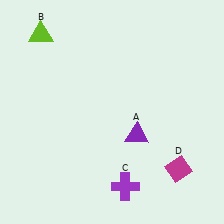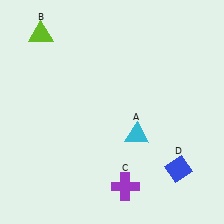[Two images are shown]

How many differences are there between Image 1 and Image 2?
There are 2 differences between the two images.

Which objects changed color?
A changed from purple to cyan. D changed from magenta to blue.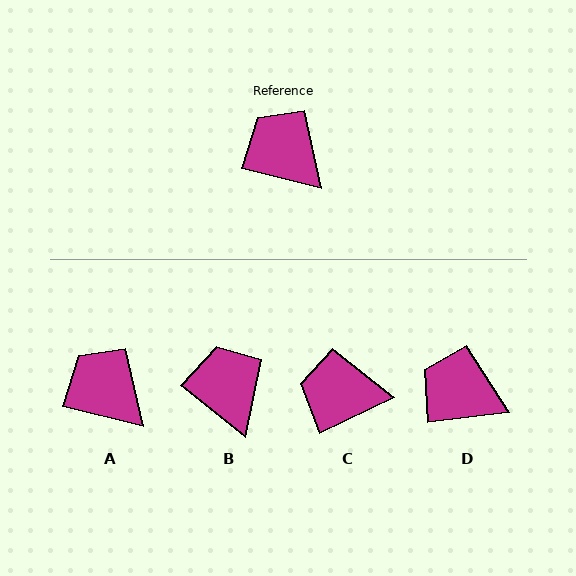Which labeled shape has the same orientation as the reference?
A.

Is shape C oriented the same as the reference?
No, it is off by about 39 degrees.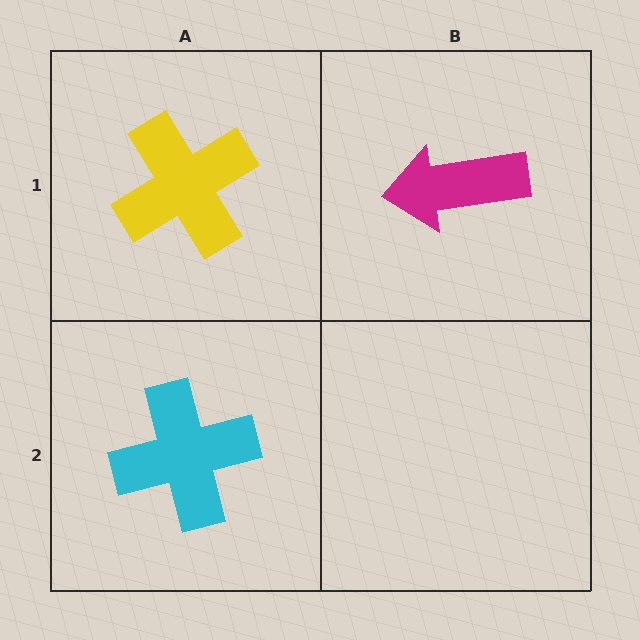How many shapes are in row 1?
2 shapes.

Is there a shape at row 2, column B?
No, that cell is empty.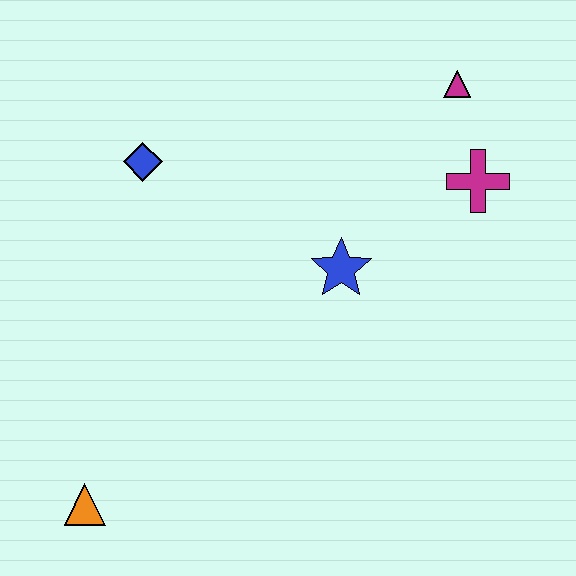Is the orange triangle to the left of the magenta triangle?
Yes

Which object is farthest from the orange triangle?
The magenta triangle is farthest from the orange triangle.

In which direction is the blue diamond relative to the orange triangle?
The blue diamond is above the orange triangle.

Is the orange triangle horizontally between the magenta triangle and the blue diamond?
No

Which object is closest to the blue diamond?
The blue star is closest to the blue diamond.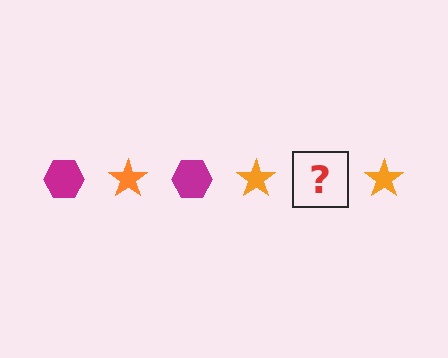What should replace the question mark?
The question mark should be replaced with a magenta hexagon.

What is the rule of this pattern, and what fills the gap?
The rule is that the pattern alternates between magenta hexagon and orange star. The gap should be filled with a magenta hexagon.